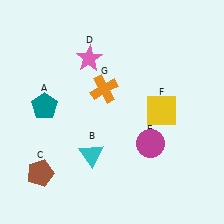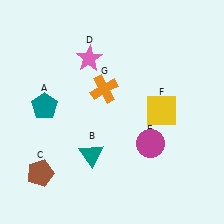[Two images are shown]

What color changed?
The triangle (B) changed from cyan in Image 1 to teal in Image 2.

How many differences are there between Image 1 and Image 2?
There is 1 difference between the two images.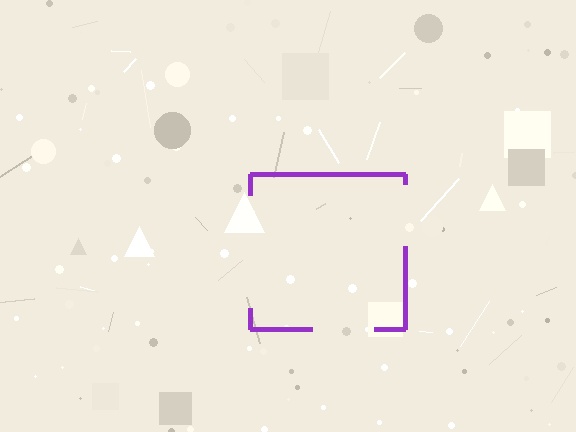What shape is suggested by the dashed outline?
The dashed outline suggests a square.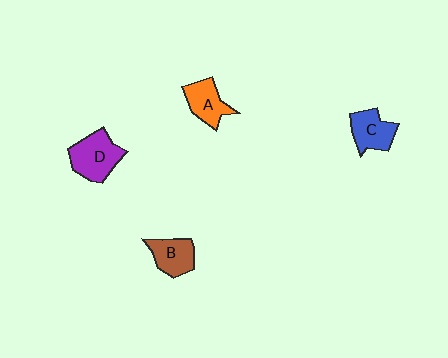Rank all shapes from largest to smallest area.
From largest to smallest: D (purple), C (blue), A (orange), B (brown).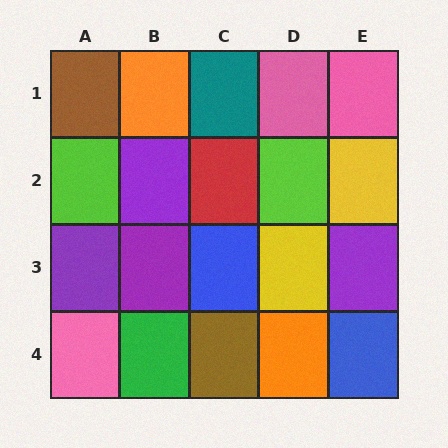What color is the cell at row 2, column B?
Purple.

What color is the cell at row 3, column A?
Purple.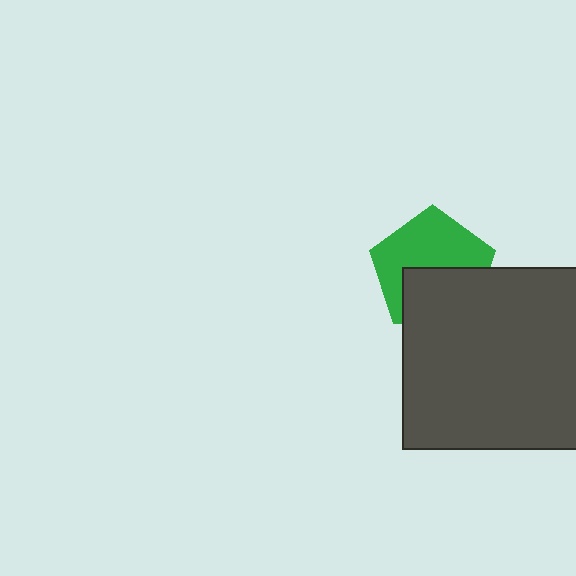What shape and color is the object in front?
The object in front is a dark gray square.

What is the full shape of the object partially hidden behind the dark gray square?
The partially hidden object is a green pentagon.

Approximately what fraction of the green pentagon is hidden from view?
Roughly 43% of the green pentagon is hidden behind the dark gray square.